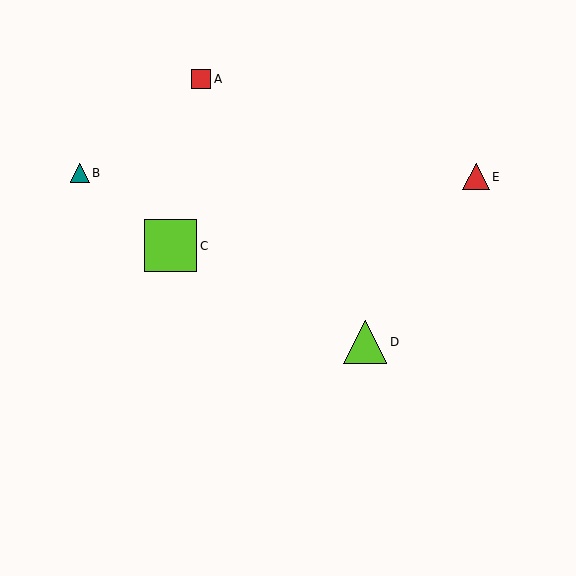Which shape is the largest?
The lime square (labeled C) is the largest.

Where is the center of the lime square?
The center of the lime square is at (171, 246).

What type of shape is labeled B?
Shape B is a teal triangle.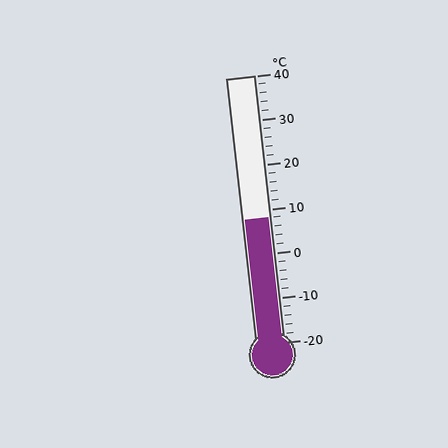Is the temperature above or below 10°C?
The temperature is below 10°C.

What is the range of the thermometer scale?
The thermometer scale ranges from -20°C to 40°C.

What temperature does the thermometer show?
The thermometer shows approximately 8°C.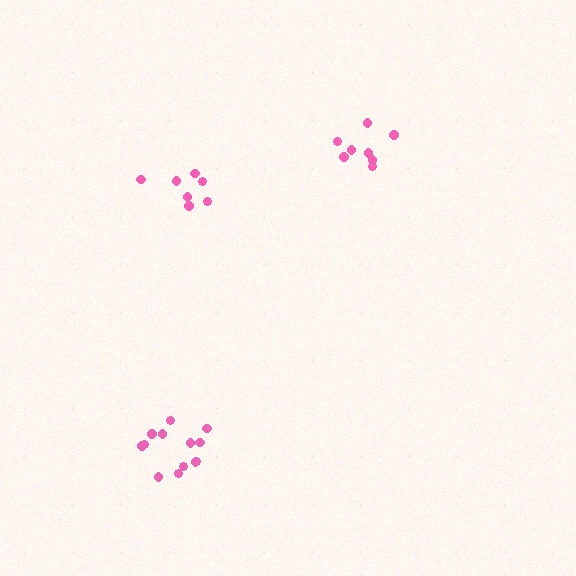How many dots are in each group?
Group 1: 13 dots, Group 2: 7 dots, Group 3: 8 dots (28 total).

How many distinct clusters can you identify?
There are 3 distinct clusters.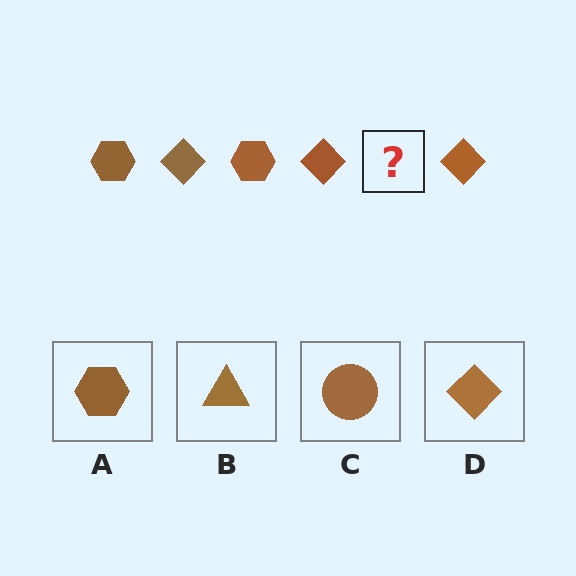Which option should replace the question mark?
Option A.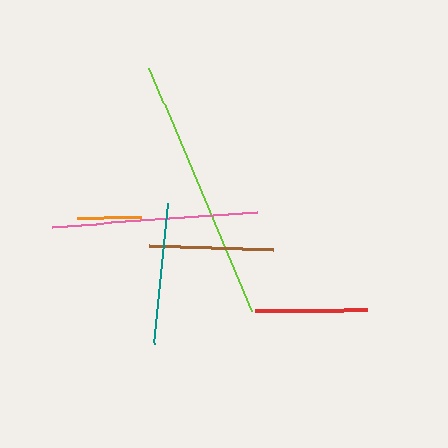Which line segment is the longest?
The lime line is the longest at approximately 263 pixels.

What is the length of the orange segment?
The orange segment is approximately 63 pixels long.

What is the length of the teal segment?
The teal segment is approximately 142 pixels long.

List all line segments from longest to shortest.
From longest to shortest: lime, pink, teal, brown, red, orange.